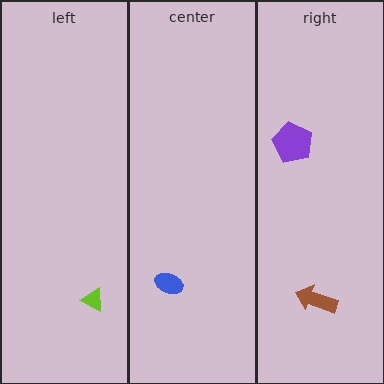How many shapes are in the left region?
1.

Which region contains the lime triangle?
The left region.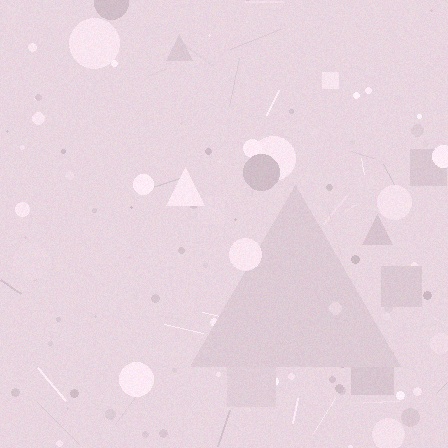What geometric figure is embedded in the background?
A triangle is embedded in the background.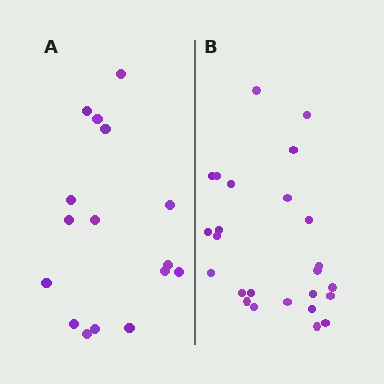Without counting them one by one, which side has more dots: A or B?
Region B (the right region) has more dots.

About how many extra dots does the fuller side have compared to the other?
Region B has roughly 8 or so more dots than region A.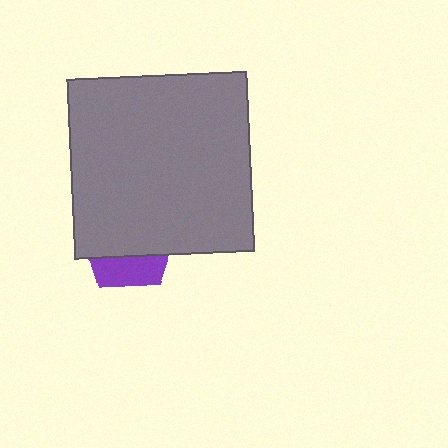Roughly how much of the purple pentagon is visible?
A small part of it is visible (roughly 31%).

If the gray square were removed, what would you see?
You would see the complete purple pentagon.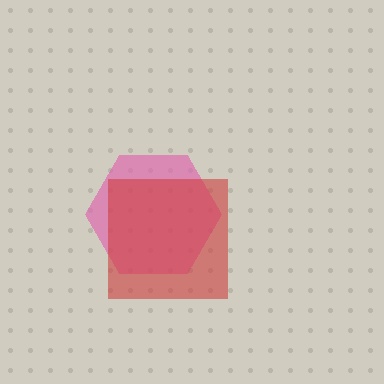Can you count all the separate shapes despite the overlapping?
Yes, there are 2 separate shapes.